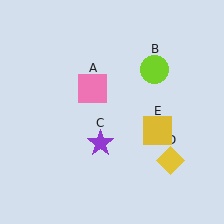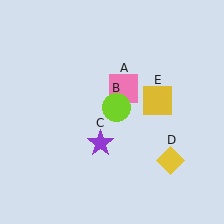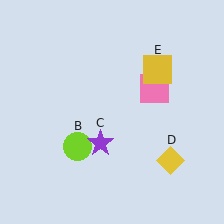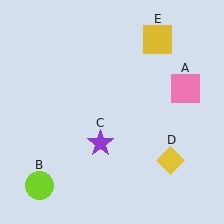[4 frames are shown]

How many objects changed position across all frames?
3 objects changed position: pink square (object A), lime circle (object B), yellow square (object E).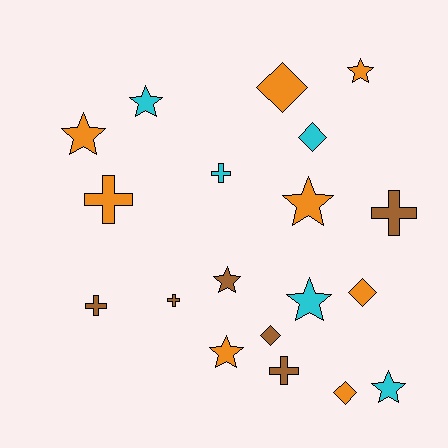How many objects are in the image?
There are 19 objects.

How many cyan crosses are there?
There is 1 cyan cross.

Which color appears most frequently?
Orange, with 8 objects.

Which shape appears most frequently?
Star, with 8 objects.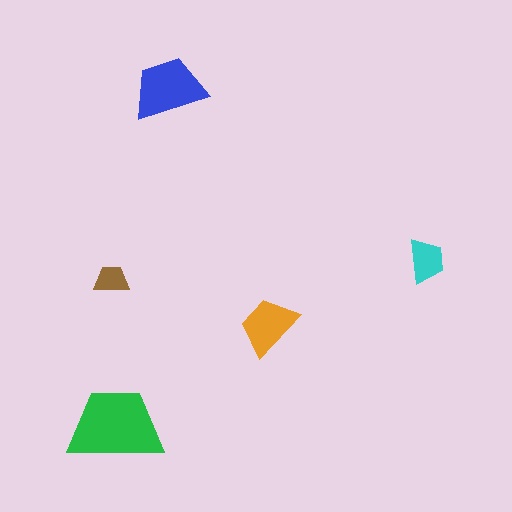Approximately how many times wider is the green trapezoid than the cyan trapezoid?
About 2 times wider.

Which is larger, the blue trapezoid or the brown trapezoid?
The blue one.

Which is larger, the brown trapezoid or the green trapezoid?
The green one.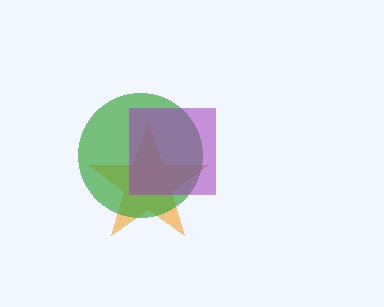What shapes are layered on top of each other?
The layered shapes are: an orange star, a green circle, a purple square.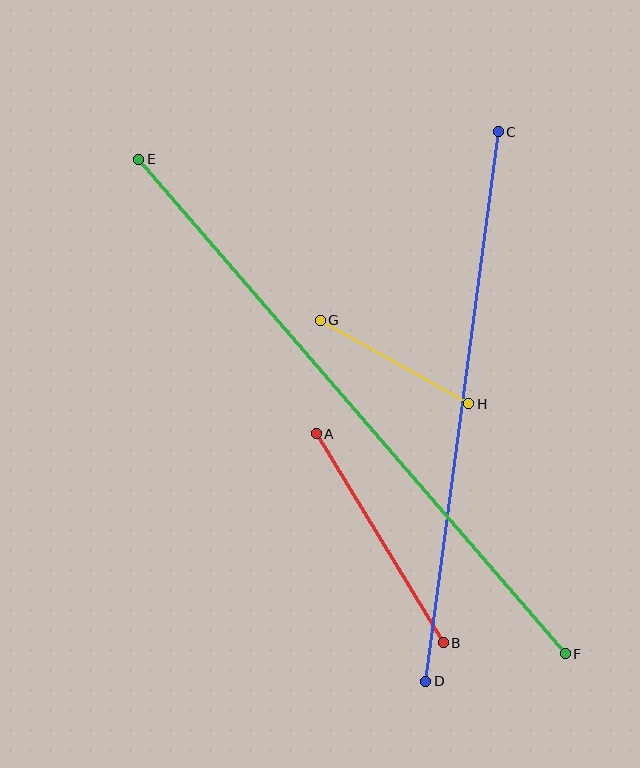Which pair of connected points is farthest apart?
Points E and F are farthest apart.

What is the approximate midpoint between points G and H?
The midpoint is at approximately (394, 362) pixels.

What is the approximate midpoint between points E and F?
The midpoint is at approximately (352, 406) pixels.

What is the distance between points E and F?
The distance is approximately 653 pixels.